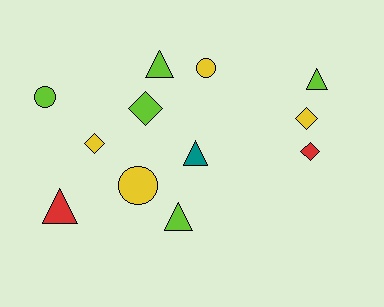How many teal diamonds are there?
There are no teal diamonds.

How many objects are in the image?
There are 12 objects.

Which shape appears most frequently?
Triangle, with 5 objects.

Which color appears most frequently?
Lime, with 5 objects.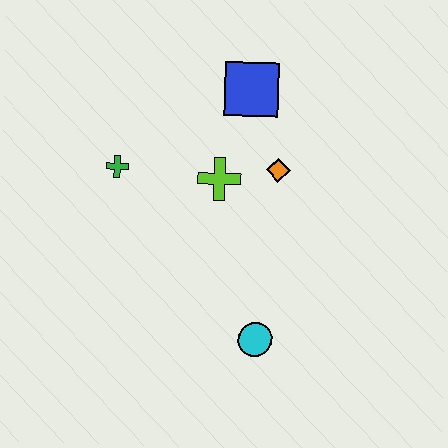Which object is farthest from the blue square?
The cyan circle is farthest from the blue square.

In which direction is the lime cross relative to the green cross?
The lime cross is to the right of the green cross.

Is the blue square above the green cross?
Yes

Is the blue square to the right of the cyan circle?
No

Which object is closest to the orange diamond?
The lime cross is closest to the orange diamond.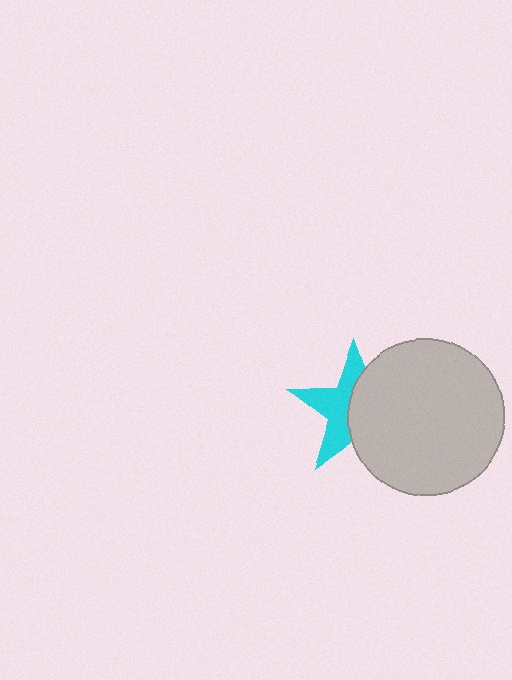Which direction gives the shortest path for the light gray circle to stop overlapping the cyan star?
Moving right gives the shortest separation.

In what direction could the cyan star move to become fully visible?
The cyan star could move left. That would shift it out from behind the light gray circle entirely.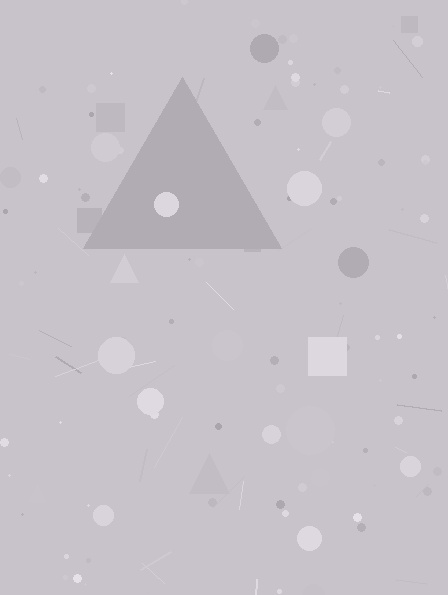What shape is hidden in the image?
A triangle is hidden in the image.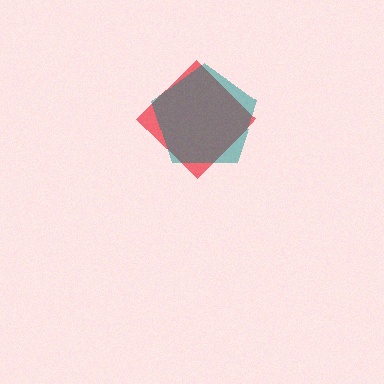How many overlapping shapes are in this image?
There are 2 overlapping shapes in the image.